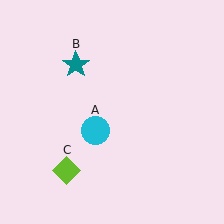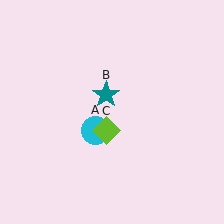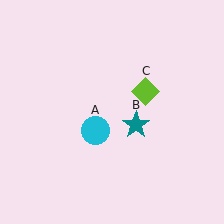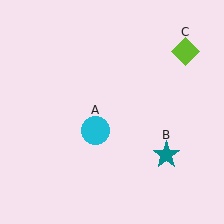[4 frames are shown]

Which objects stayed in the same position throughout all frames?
Cyan circle (object A) remained stationary.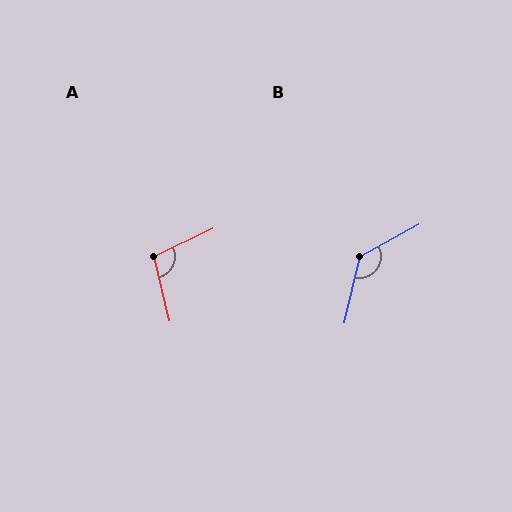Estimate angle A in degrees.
Approximately 102 degrees.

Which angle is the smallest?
A, at approximately 102 degrees.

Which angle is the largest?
B, at approximately 132 degrees.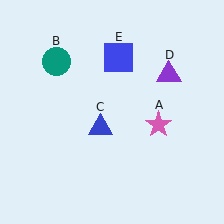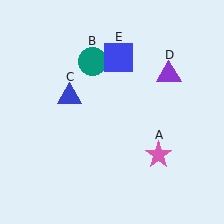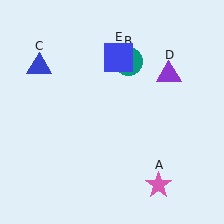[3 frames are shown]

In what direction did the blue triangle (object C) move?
The blue triangle (object C) moved up and to the left.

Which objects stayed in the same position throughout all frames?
Purple triangle (object D) and blue square (object E) remained stationary.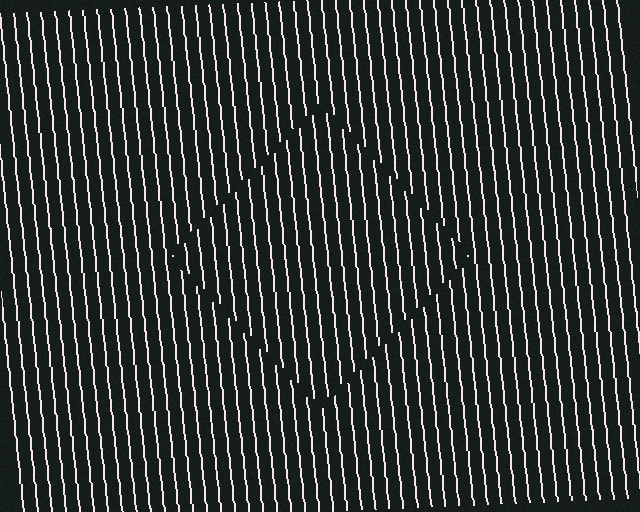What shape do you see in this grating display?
An illusory square. The interior of the shape contains the same grating, shifted by half a period — the contour is defined by the phase discontinuity where line-ends from the inner and outer gratings abut.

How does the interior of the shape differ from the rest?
The interior of the shape contains the same grating, shifted by half a period — the contour is defined by the phase discontinuity where line-ends from the inner and outer gratings abut.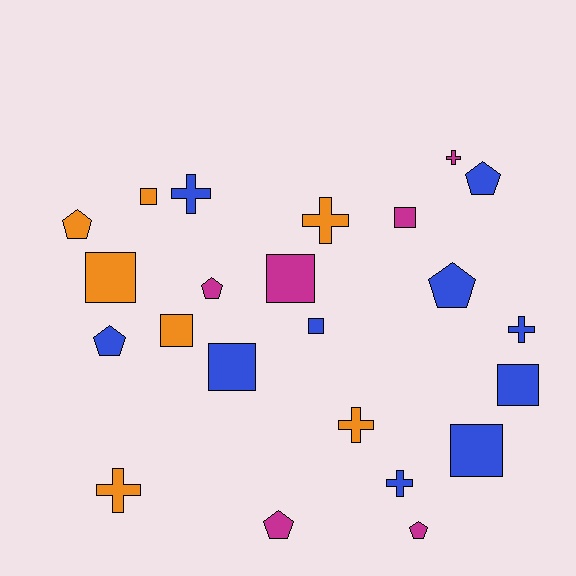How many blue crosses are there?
There are 3 blue crosses.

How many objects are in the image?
There are 23 objects.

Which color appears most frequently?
Blue, with 10 objects.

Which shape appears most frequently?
Square, with 9 objects.